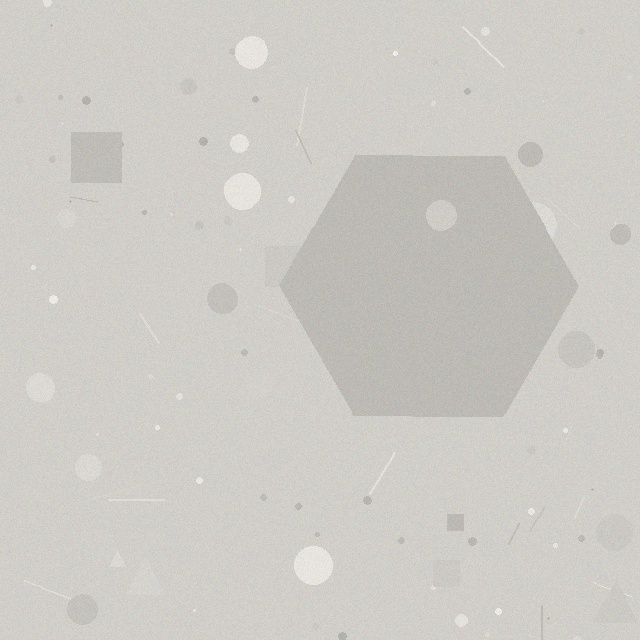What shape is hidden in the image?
A hexagon is hidden in the image.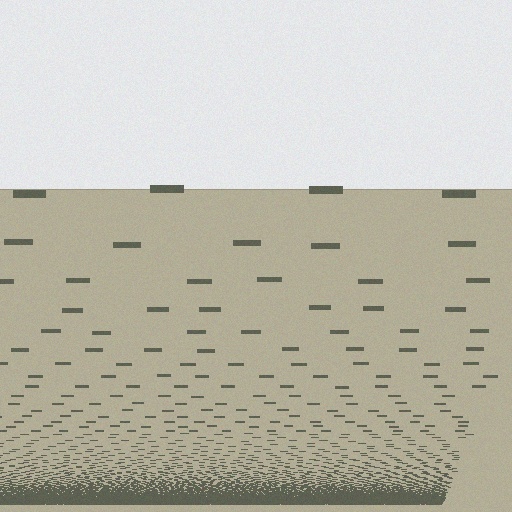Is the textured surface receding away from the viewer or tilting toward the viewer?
The surface appears to tilt toward the viewer. Texture elements get larger and sparser toward the top.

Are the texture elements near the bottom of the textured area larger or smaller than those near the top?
Smaller. The gradient is inverted — elements near the bottom are smaller and denser.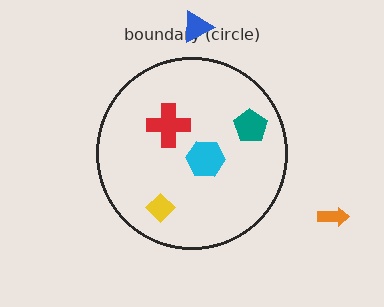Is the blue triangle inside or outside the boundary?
Outside.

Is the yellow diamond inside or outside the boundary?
Inside.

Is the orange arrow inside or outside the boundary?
Outside.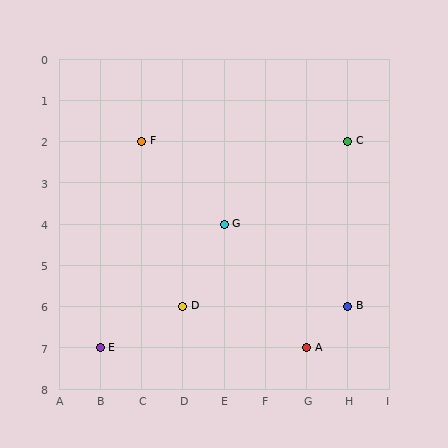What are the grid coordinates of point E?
Point E is at grid coordinates (B, 7).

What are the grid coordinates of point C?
Point C is at grid coordinates (H, 2).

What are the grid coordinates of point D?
Point D is at grid coordinates (D, 6).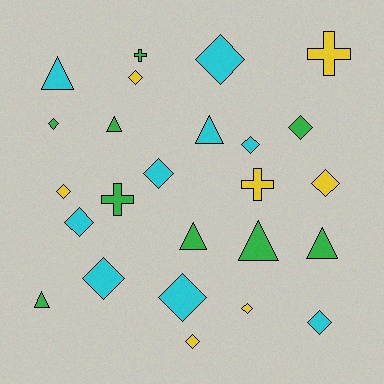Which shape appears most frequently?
Diamond, with 14 objects.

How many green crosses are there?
There are 2 green crosses.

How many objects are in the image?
There are 25 objects.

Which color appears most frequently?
Green, with 9 objects.